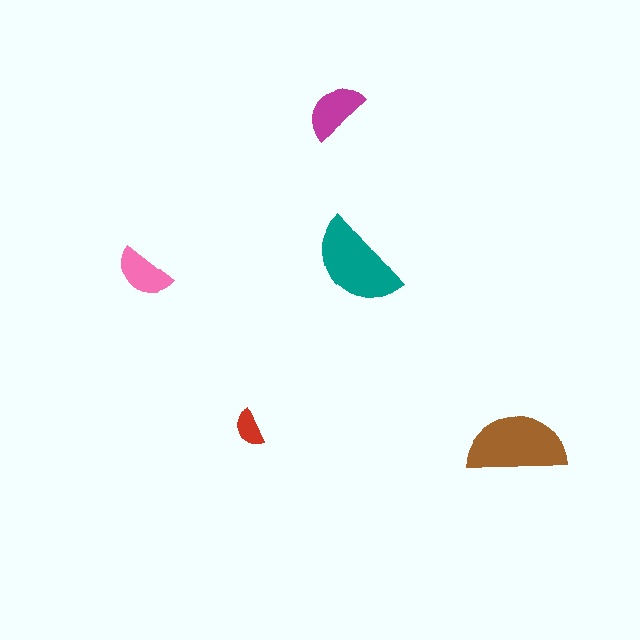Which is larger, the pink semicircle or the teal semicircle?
The teal one.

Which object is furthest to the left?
The pink semicircle is leftmost.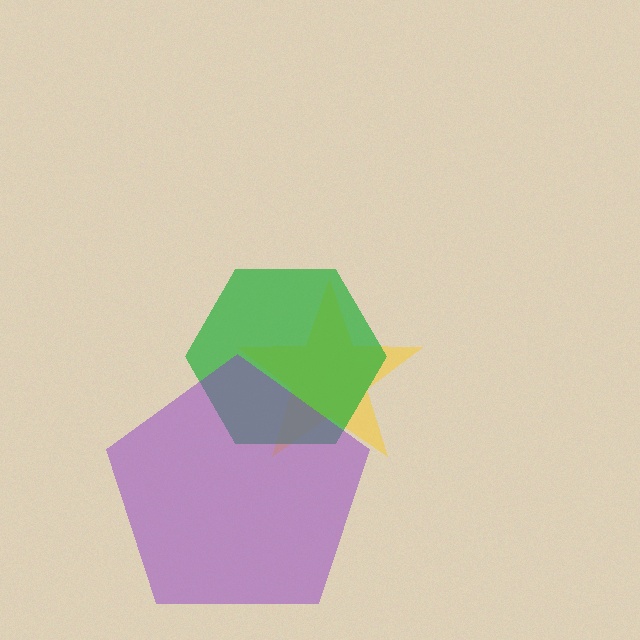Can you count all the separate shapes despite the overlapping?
Yes, there are 3 separate shapes.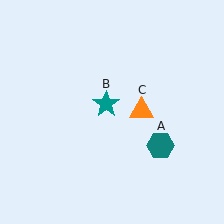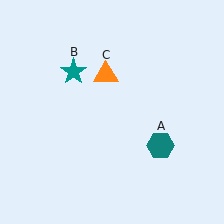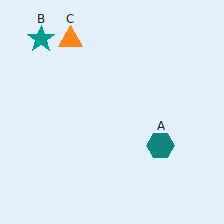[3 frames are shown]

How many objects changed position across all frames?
2 objects changed position: teal star (object B), orange triangle (object C).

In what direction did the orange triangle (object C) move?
The orange triangle (object C) moved up and to the left.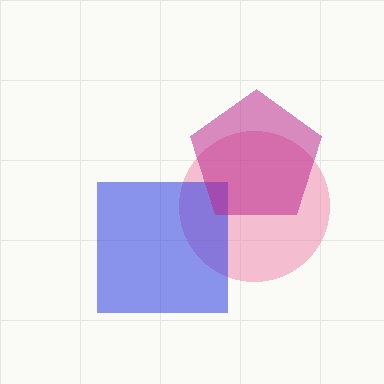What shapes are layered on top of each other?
The layered shapes are: a pink circle, a blue square, a magenta pentagon.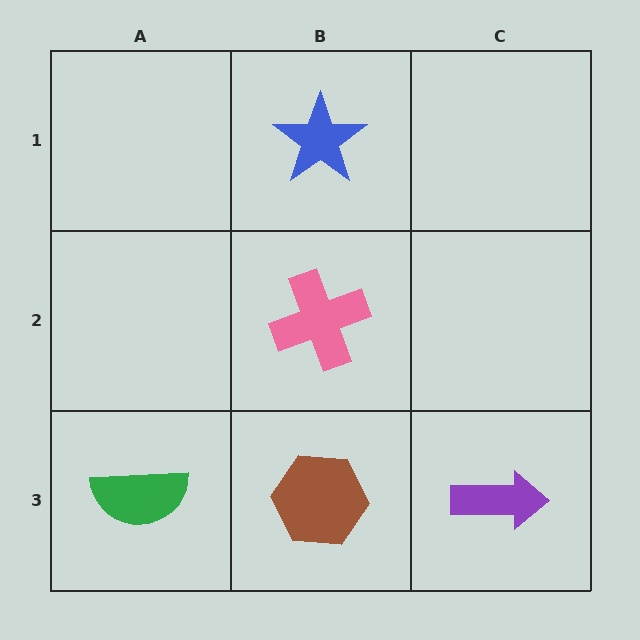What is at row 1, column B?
A blue star.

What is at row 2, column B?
A pink cross.